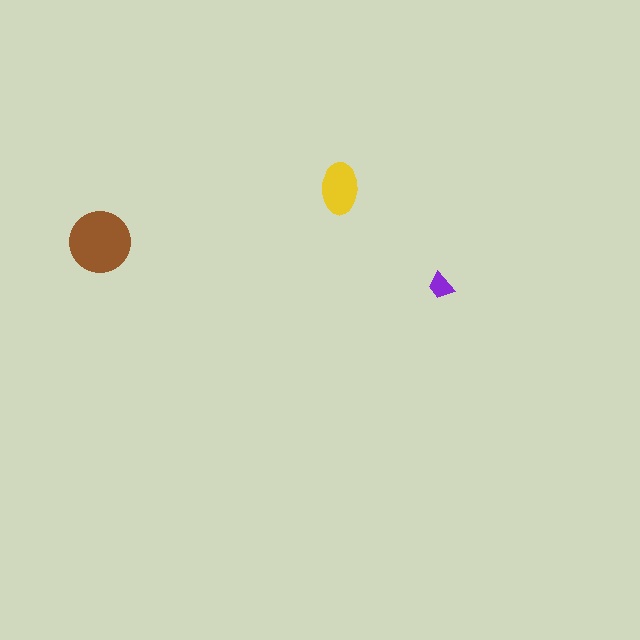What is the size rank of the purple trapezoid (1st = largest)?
3rd.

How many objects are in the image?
There are 3 objects in the image.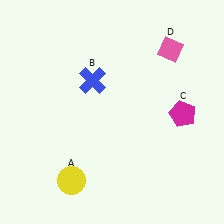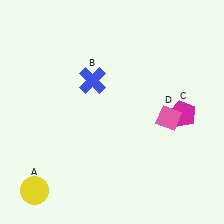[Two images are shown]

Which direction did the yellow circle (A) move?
The yellow circle (A) moved left.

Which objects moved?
The objects that moved are: the yellow circle (A), the pink diamond (D).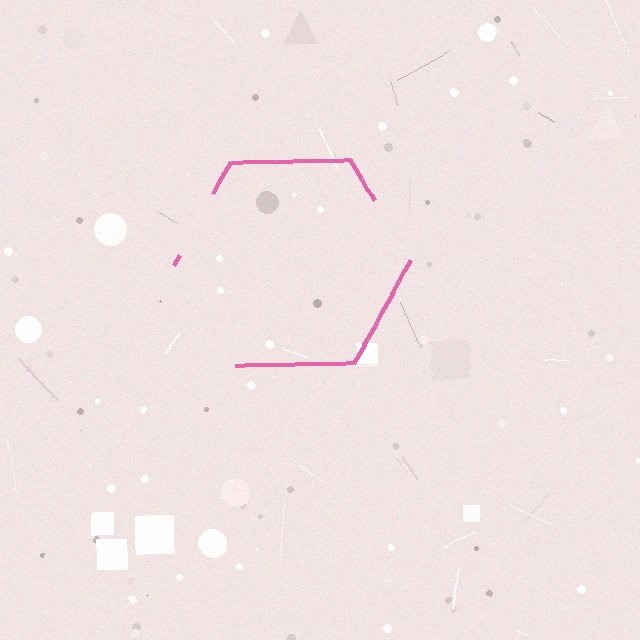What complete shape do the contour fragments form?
The contour fragments form a hexagon.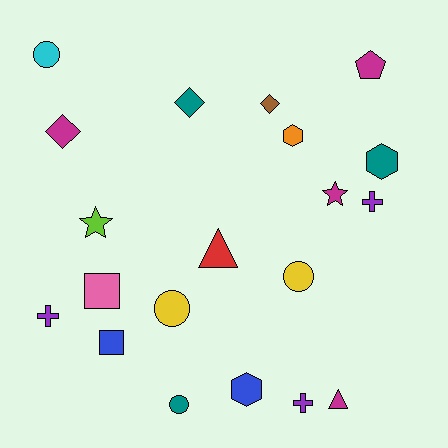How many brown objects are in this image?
There is 1 brown object.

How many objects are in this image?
There are 20 objects.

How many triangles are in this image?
There are 2 triangles.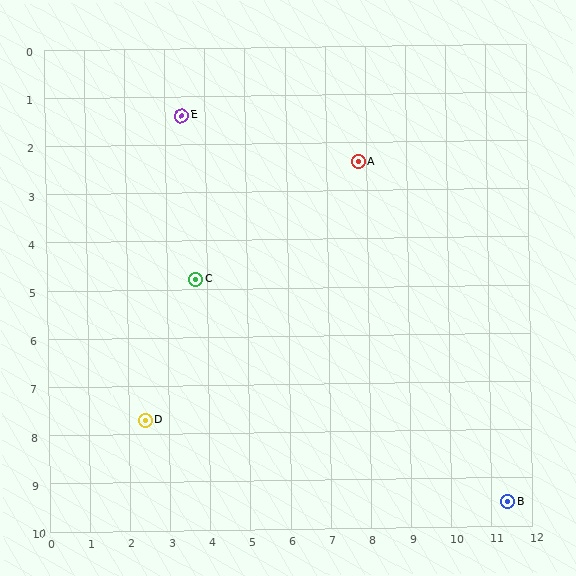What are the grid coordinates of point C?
Point C is at approximately (3.7, 4.8).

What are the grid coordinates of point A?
Point A is at approximately (7.8, 2.4).